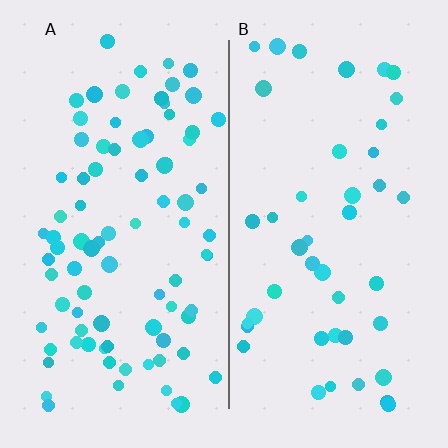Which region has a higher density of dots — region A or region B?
A (the left).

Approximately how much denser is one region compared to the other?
Approximately 2.0× — region A over region B.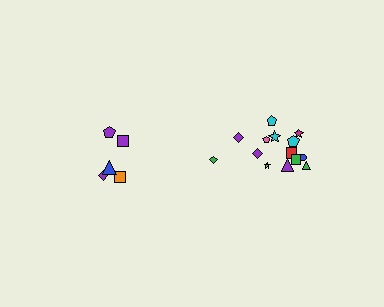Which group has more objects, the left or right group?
The right group.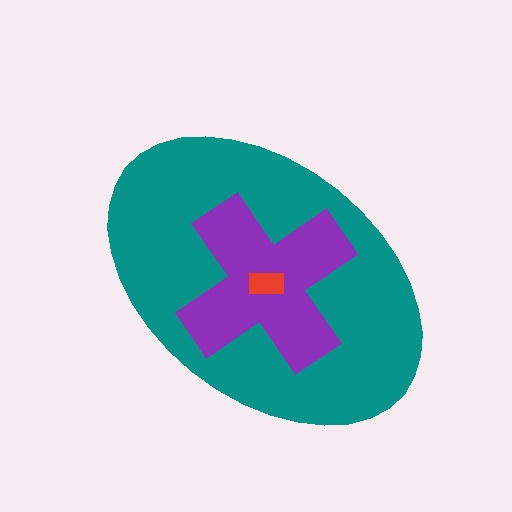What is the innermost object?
The red rectangle.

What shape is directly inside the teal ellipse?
The purple cross.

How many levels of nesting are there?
3.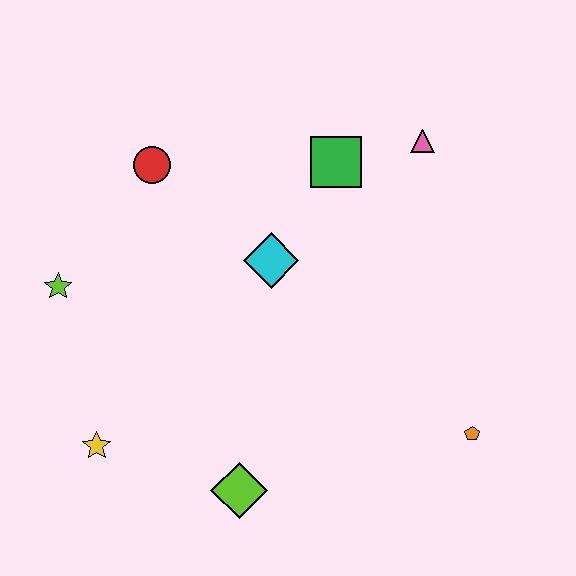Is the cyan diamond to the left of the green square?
Yes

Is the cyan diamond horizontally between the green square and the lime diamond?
Yes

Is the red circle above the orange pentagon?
Yes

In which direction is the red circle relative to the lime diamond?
The red circle is above the lime diamond.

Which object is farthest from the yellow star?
The pink triangle is farthest from the yellow star.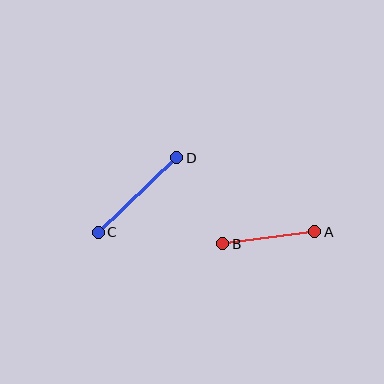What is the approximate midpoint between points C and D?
The midpoint is at approximately (137, 195) pixels.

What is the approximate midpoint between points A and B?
The midpoint is at approximately (269, 238) pixels.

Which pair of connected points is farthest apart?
Points C and D are farthest apart.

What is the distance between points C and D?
The distance is approximately 108 pixels.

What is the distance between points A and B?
The distance is approximately 93 pixels.